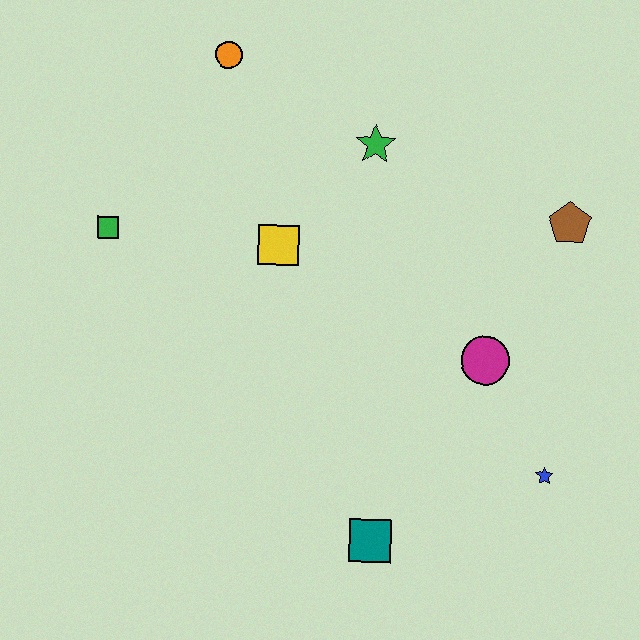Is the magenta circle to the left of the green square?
No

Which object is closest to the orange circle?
The green star is closest to the orange circle.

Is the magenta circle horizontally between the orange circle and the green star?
No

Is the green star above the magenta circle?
Yes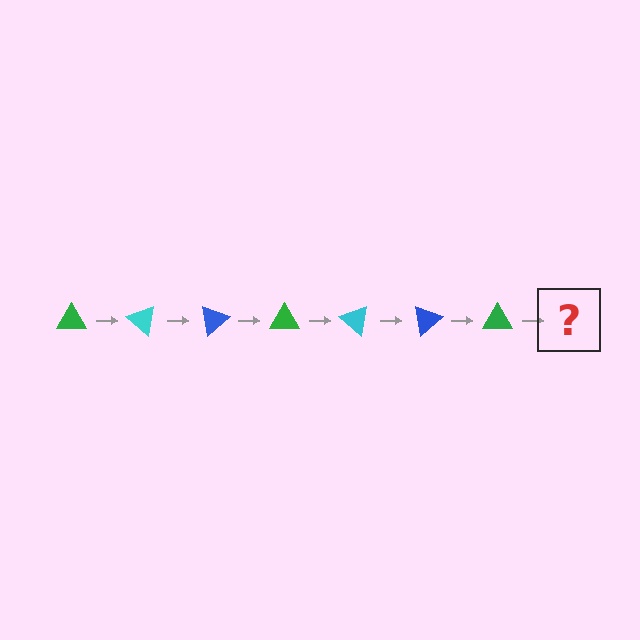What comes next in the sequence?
The next element should be a cyan triangle, rotated 280 degrees from the start.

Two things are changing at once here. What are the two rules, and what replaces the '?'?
The two rules are that it rotates 40 degrees each step and the color cycles through green, cyan, and blue. The '?' should be a cyan triangle, rotated 280 degrees from the start.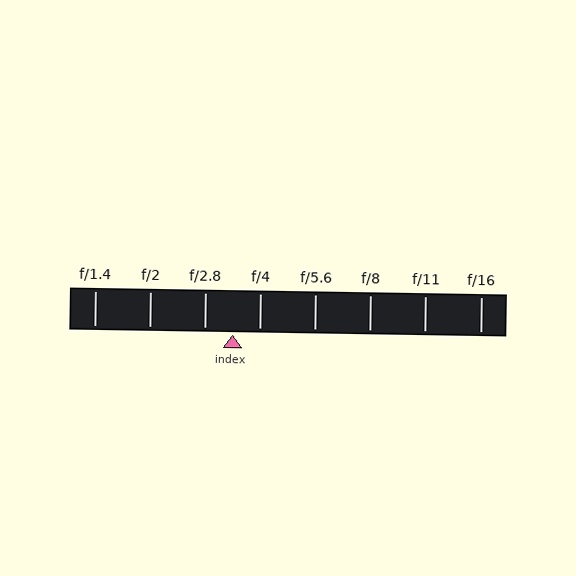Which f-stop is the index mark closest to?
The index mark is closest to f/4.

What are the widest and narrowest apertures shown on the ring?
The widest aperture shown is f/1.4 and the narrowest is f/16.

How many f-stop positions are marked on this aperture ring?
There are 8 f-stop positions marked.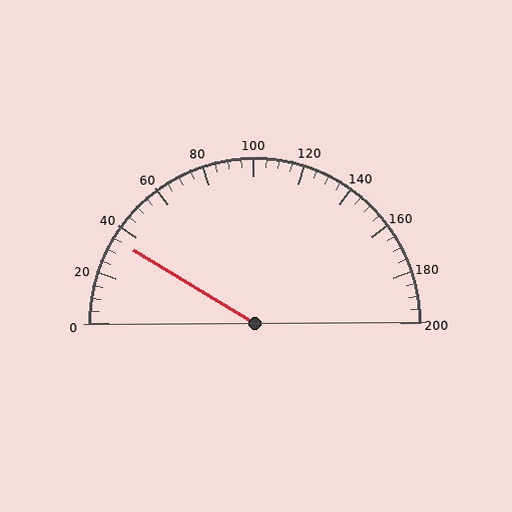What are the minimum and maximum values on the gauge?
The gauge ranges from 0 to 200.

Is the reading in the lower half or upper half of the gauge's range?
The reading is in the lower half of the range (0 to 200).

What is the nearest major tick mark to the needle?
The nearest major tick mark is 40.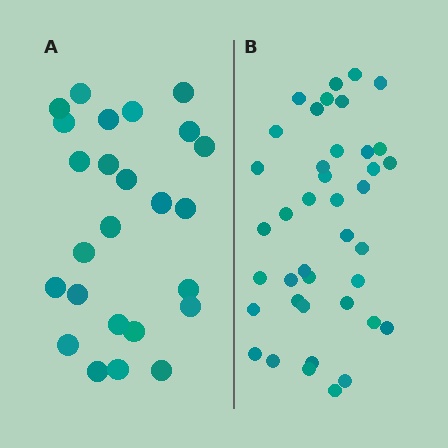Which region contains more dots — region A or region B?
Region B (the right region) has more dots.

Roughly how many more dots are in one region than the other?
Region B has approximately 15 more dots than region A.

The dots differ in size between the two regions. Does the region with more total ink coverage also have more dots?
No. Region A has more total ink coverage because its dots are larger, but region B actually contains more individual dots. Total area can be misleading — the number of items is what matters here.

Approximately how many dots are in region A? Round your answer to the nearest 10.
About 20 dots. (The exact count is 25, which rounds to 20.)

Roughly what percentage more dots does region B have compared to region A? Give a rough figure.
About 60% more.